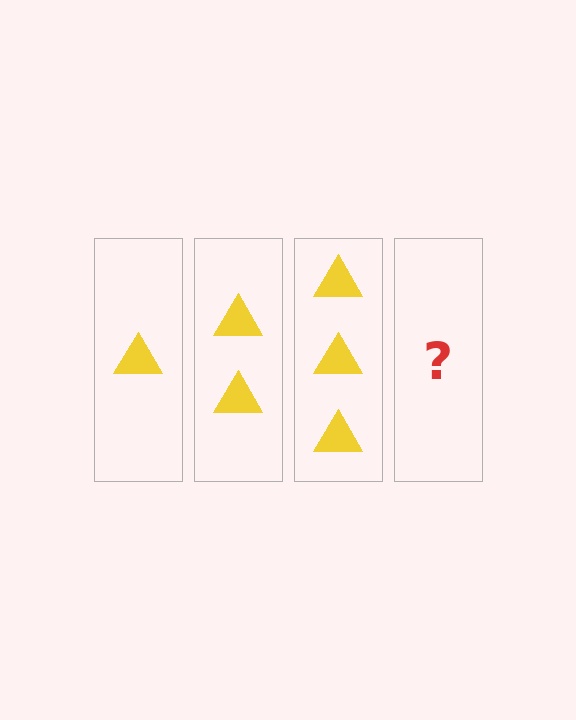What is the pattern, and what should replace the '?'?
The pattern is that each step adds one more triangle. The '?' should be 4 triangles.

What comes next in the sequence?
The next element should be 4 triangles.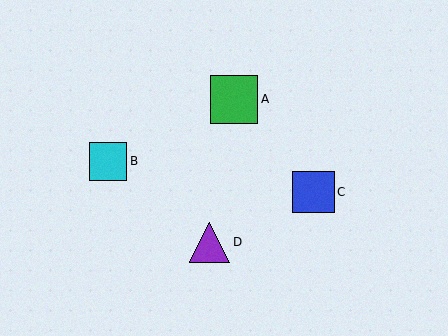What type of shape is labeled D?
Shape D is a purple triangle.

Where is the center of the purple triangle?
The center of the purple triangle is at (210, 242).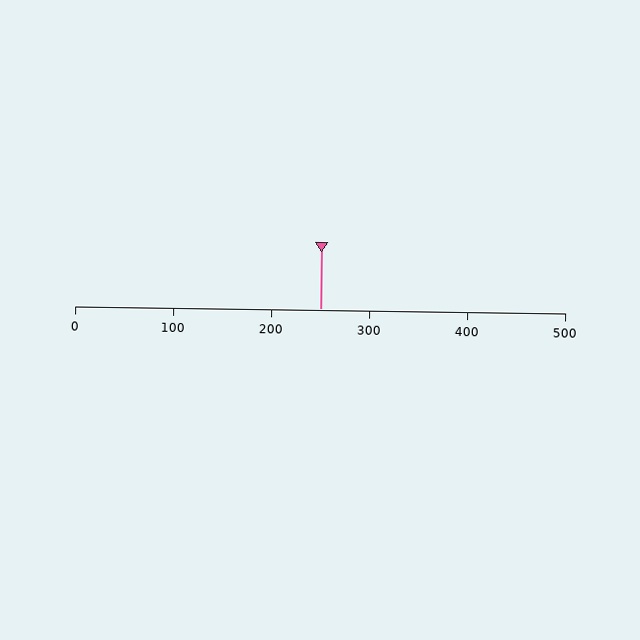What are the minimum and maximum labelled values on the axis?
The axis runs from 0 to 500.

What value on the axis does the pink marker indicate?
The marker indicates approximately 250.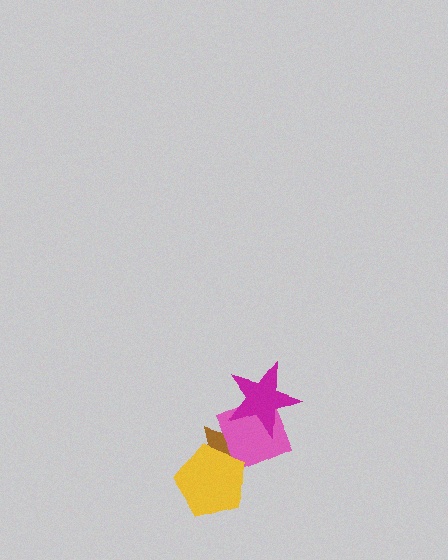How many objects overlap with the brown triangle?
3 objects overlap with the brown triangle.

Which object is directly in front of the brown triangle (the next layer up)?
The pink square is directly in front of the brown triangle.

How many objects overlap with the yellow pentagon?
1 object overlaps with the yellow pentagon.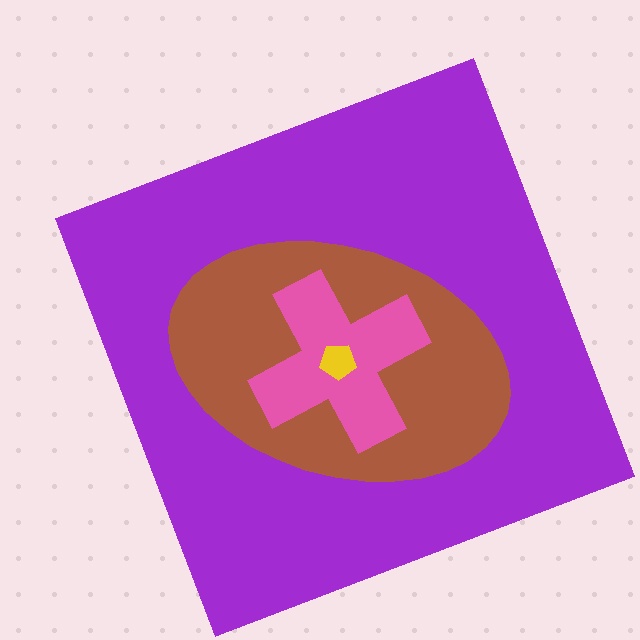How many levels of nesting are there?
4.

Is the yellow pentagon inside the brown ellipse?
Yes.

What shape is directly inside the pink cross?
The yellow pentagon.